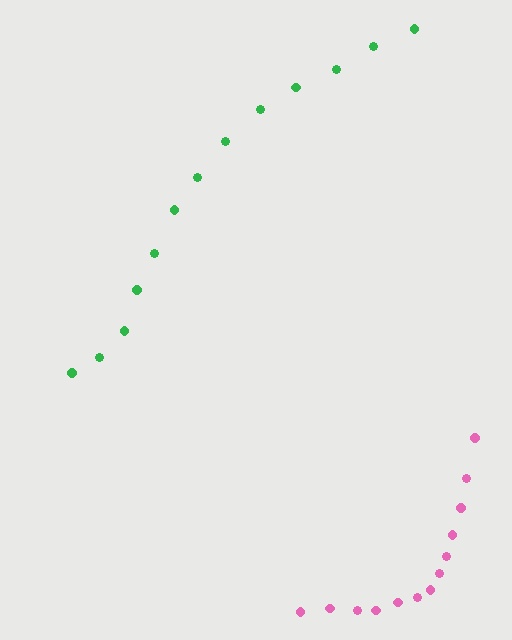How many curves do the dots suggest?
There are 2 distinct paths.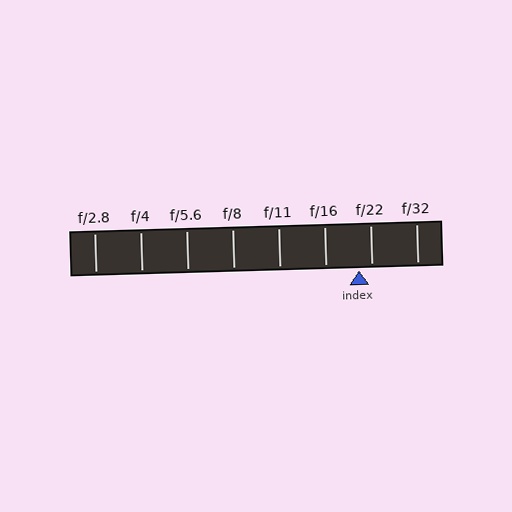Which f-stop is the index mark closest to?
The index mark is closest to f/22.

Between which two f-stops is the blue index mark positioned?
The index mark is between f/16 and f/22.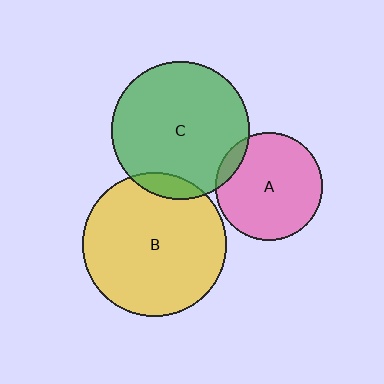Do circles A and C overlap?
Yes.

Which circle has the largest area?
Circle B (yellow).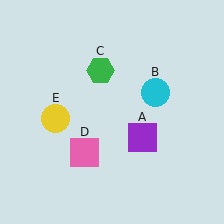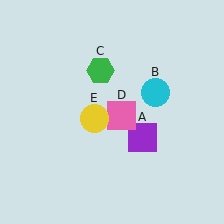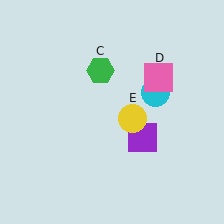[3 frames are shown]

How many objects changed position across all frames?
2 objects changed position: pink square (object D), yellow circle (object E).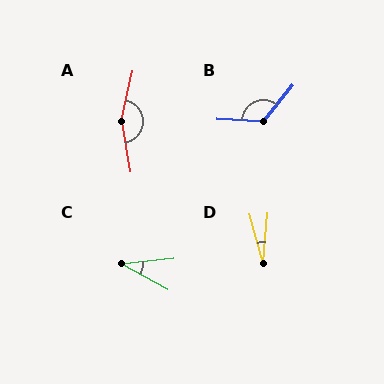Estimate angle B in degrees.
Approximately 125 degrees.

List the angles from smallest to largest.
D (21°), C (34°), B (125°), A (157°).